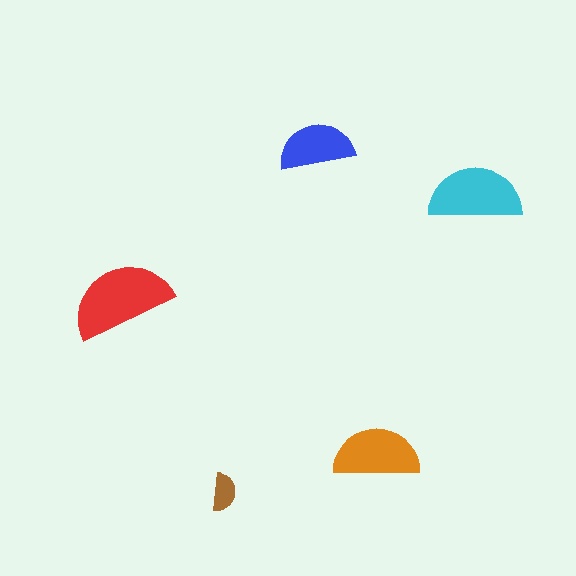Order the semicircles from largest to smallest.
the red one, the cyan one, the orange one, the blue one, the brown one.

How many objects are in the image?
There are 5 objects in the image.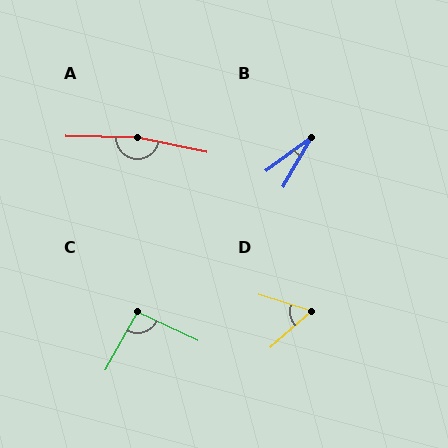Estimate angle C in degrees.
Approximately 94 degrees.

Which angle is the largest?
A, at approximately 170 degrees.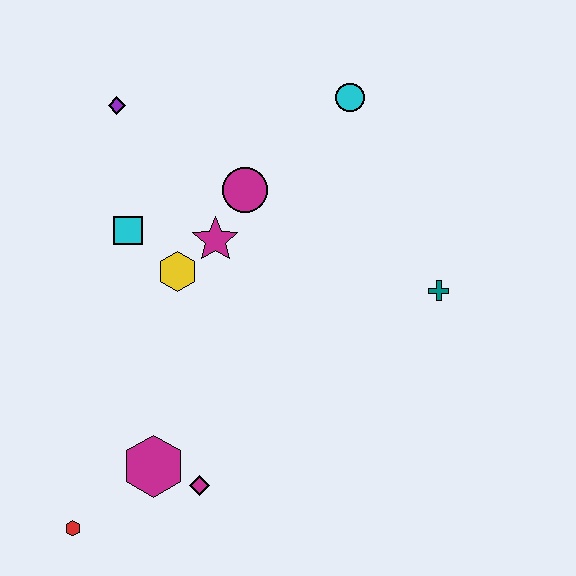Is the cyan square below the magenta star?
No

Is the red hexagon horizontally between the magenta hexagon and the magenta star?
No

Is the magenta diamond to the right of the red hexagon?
Yes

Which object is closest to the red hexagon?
The magenta hexagon is closest to the red hexagon.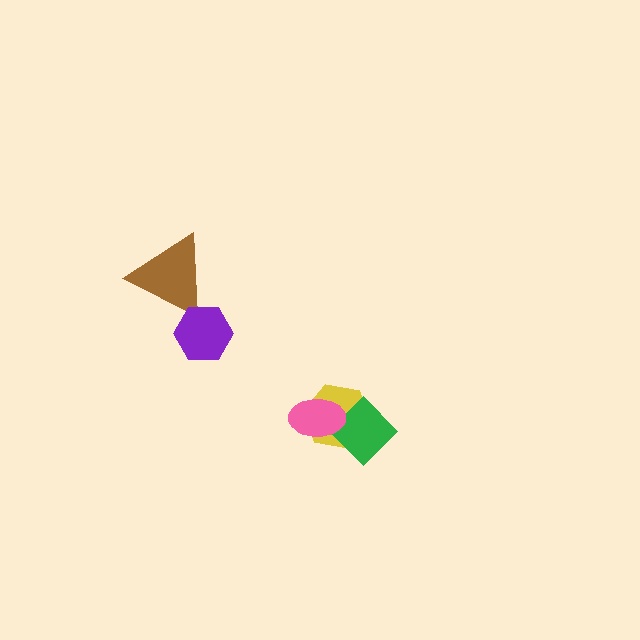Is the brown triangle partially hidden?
Yes, it is partially covered by another shape.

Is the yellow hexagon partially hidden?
Yes, it is partially covered by another shape.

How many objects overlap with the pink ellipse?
2 objects overlap with the pink ellipse.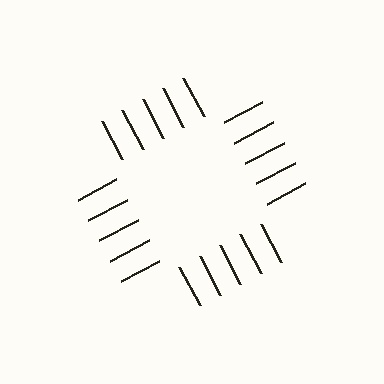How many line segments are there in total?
20 — 5 along each of the 4 edges.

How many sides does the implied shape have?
4 sides — the line-ends trace a square.